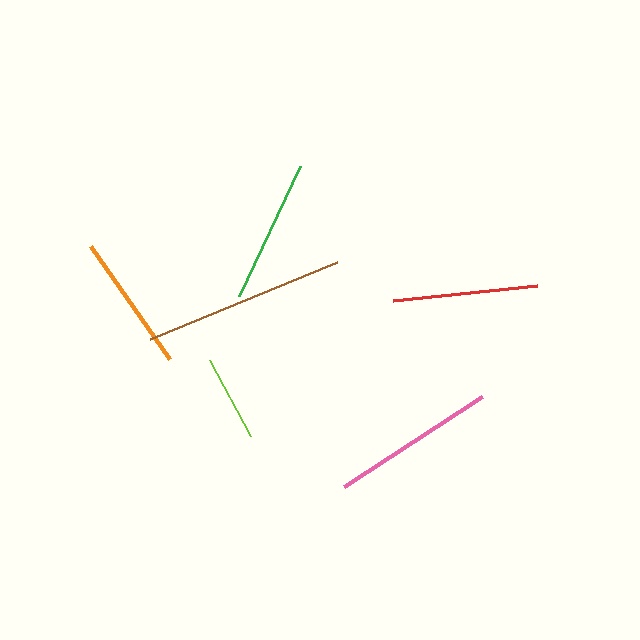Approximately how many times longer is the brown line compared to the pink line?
The brown line is approximately 1.2 times the length of the pink line.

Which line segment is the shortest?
The lime line is the shortest at approximately 87 pixels.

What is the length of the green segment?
The green segment is approximately 143 pixels long.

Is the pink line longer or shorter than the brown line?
The brown line is longer than the pink line.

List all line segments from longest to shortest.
From longest to shortest: brown, pink, red, green, orange, lime.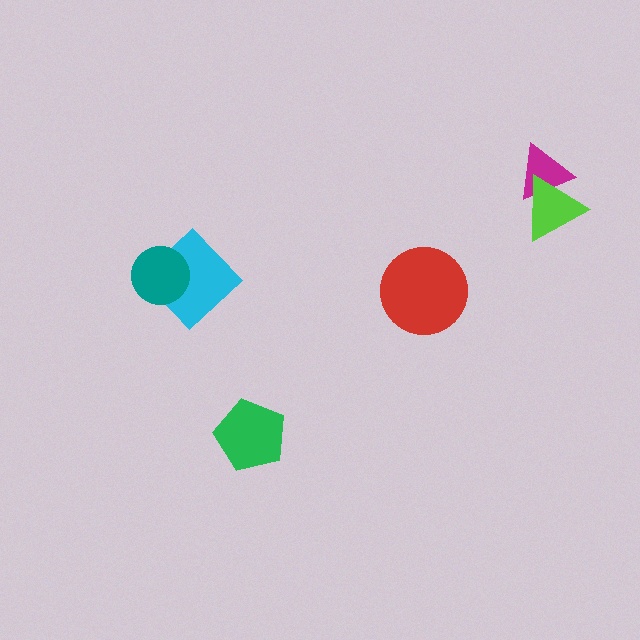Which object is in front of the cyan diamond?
The teal circle is in front of the cyan diamond.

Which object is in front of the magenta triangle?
The lime triangle is in front of the magenta triangle.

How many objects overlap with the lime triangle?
1 object overlaps with the lime triangle.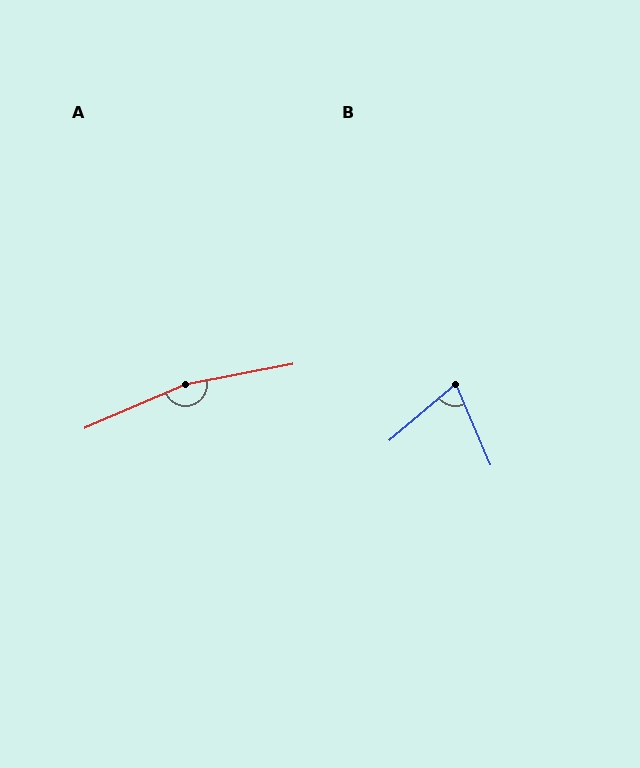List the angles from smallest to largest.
B (73°), A (167°).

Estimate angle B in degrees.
Approximately 73 degrees.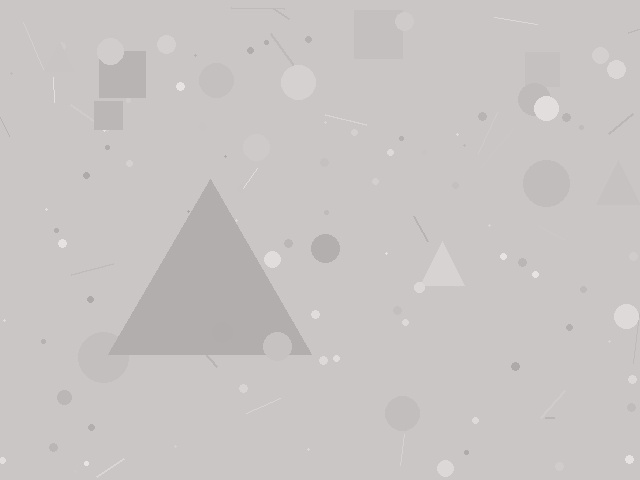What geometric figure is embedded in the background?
A triangle is embedded in the background.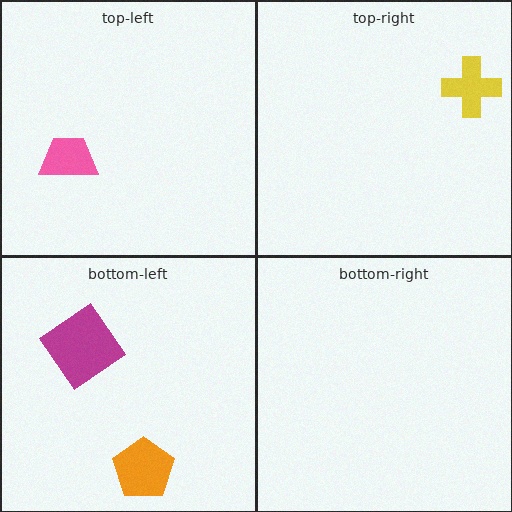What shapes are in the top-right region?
The yellow cross.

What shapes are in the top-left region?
The pink trapezoid.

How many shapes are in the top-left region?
1.